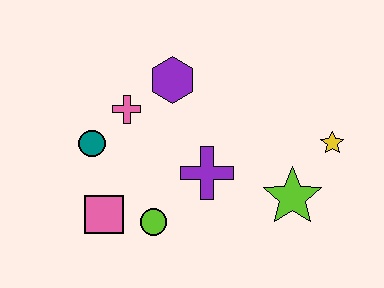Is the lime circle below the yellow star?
Yes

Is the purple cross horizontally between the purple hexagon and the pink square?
No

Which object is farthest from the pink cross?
The yellow star is farthest from the pink cross.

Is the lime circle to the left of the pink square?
No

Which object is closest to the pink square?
The lime circle is closest to the pink square.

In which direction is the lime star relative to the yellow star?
The lime star is below the yellow star.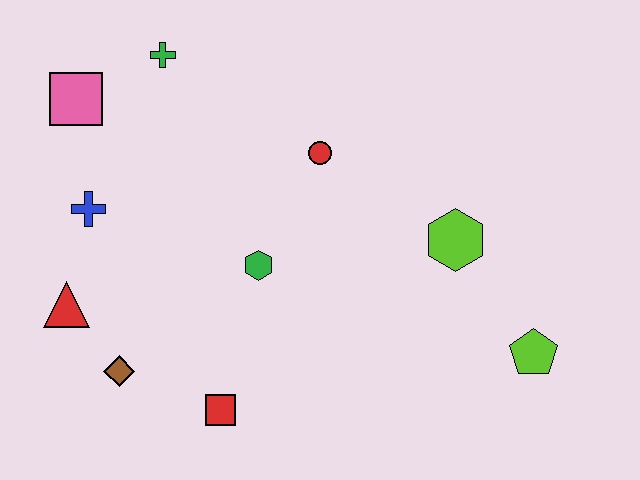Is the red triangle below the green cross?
Yes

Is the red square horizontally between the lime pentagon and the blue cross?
Yes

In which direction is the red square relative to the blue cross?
The red square is below the blue cross.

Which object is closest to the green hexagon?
The red circle is closest to the green hexagon.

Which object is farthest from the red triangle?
The lime pentagon is farthest from the red triangle.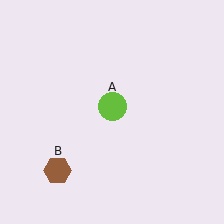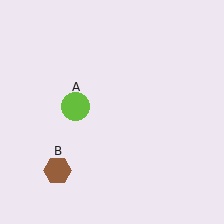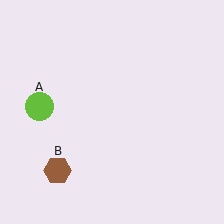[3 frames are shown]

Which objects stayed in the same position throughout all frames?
Brown hexagon (object B) remained stationary.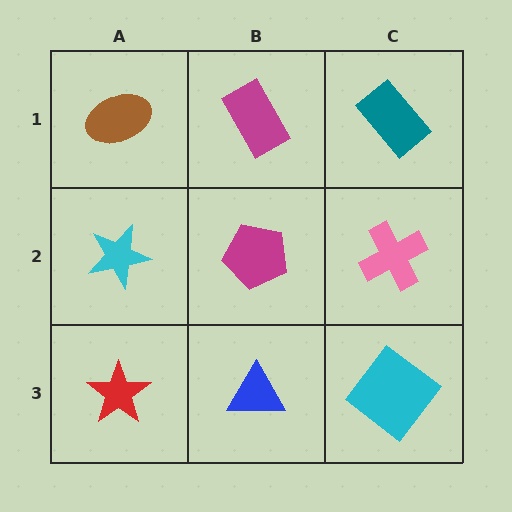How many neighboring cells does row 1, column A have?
2.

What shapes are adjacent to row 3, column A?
A cyan star (row 2, column A), a blue triangle (row 3, column B).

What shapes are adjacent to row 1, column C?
A pink cross (row 2, column C), a magenta rectangle (row 1, column B).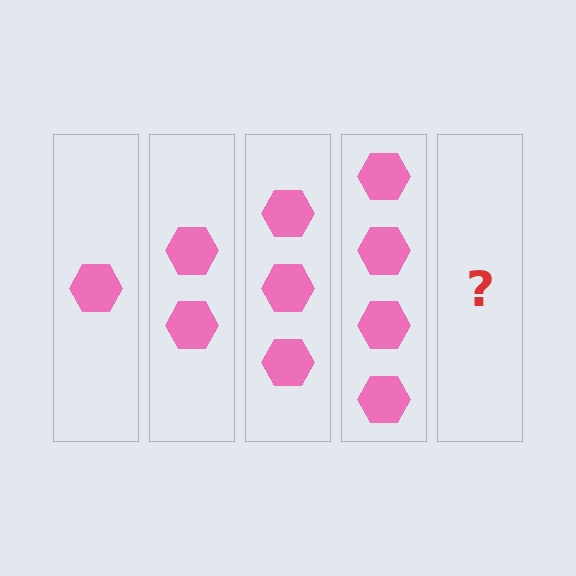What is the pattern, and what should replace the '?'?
The pattern is that each step adds one more hexagon. The '?' should be 5 hexagons.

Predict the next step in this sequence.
The next step is 5 hexagons.